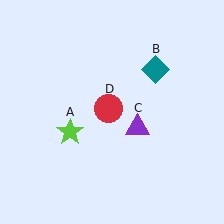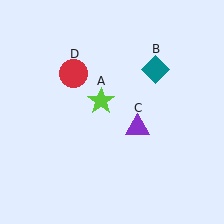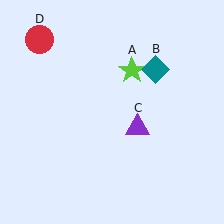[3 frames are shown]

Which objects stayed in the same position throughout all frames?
Teal diamond (object B) and purple triangle (object C) remained stationary.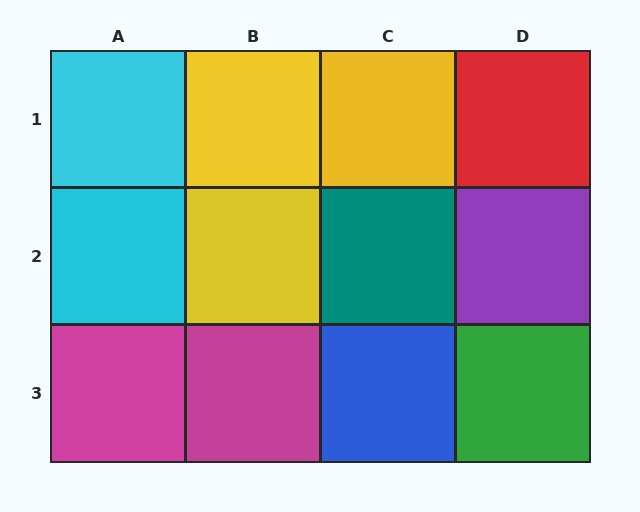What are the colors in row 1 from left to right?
Cyan, yellow, yellow, red.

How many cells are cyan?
2 cells are cyan.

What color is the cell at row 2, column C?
Teal.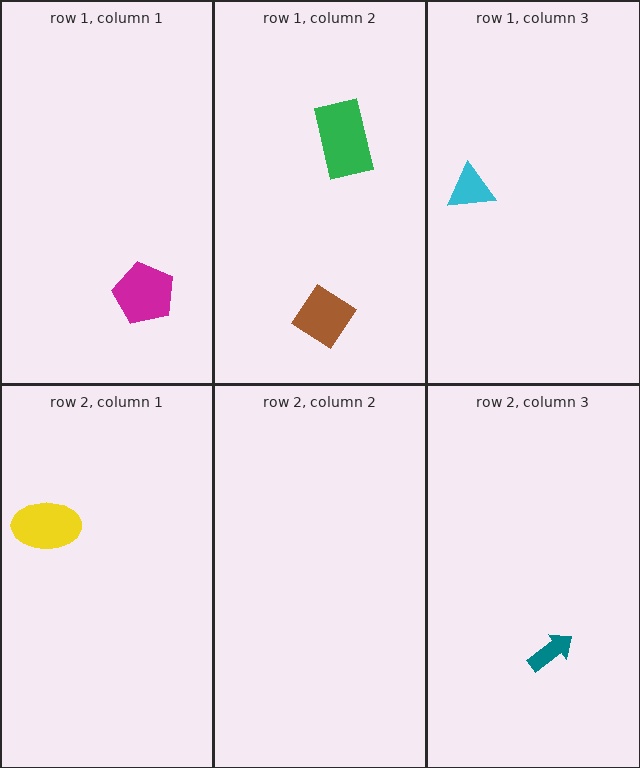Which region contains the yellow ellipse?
The row 2, column 1 region.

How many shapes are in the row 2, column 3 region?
1.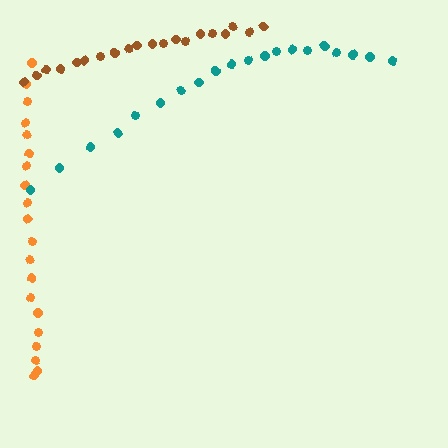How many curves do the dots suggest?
There are 3 distinct paths.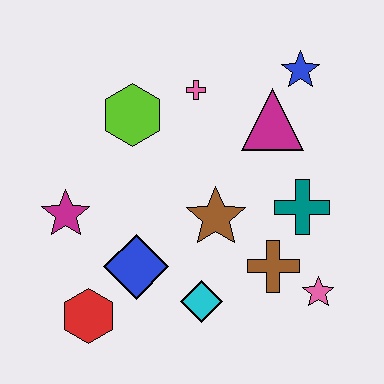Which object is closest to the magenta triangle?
The blue star is closest to the magenta triangle.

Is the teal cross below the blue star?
Yes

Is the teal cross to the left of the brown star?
No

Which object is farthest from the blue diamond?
The blue star is farthest from the blue diamond.